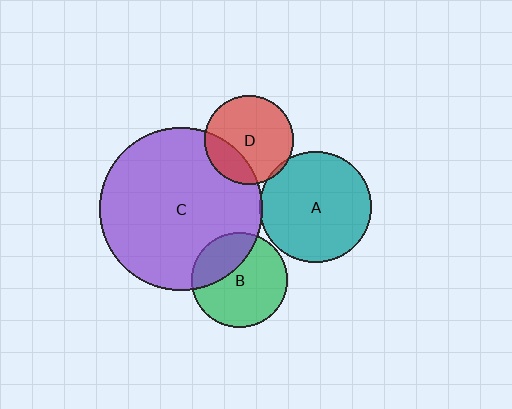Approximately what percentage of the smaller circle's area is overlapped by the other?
Approximately 25%.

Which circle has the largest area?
Circle C (purple).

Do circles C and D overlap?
Yes.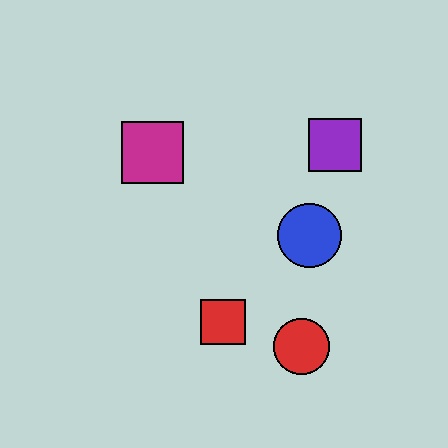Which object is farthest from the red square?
The purple square is farthest from the red square.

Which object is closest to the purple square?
The blue circle is closest to the purple square.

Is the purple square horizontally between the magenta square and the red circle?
No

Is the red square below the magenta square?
Yes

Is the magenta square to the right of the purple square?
No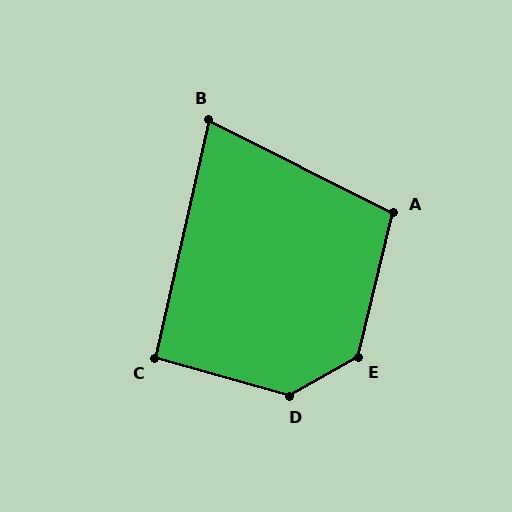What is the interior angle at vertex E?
Approximately 133 degrees (obtuse).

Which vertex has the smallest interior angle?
B, at approximately 76 degrees.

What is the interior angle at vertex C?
Approximately 93 degrees (approximately right).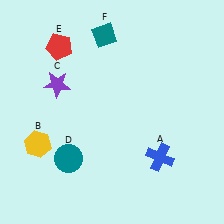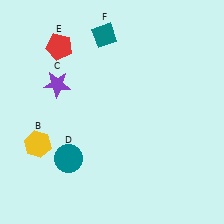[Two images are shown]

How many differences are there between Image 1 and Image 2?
There is 1 difference between the two images.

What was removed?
The blue cross (A) was removed in Image 2.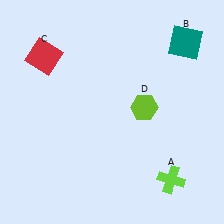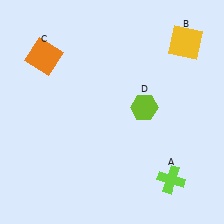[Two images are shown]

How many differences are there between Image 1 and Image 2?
There are 2 differences between the two images.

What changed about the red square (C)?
In Image 1, C is red. In Image 2, it changed to orange.